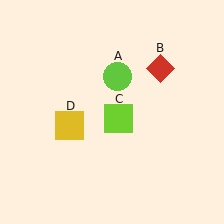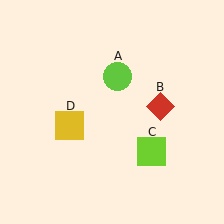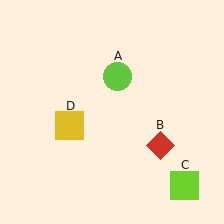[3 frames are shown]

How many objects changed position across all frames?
2 objects changed position: red diamond (object B), lime square (object C).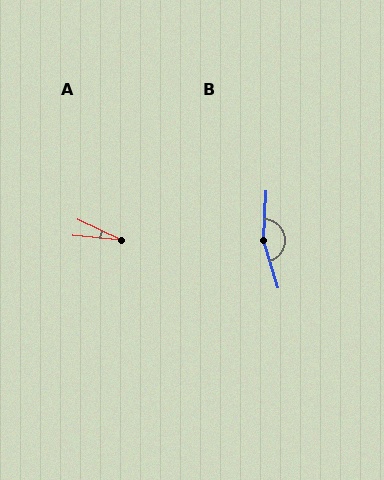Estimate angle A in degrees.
Approximately 20 degrees.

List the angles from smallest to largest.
A (20°), B (160°).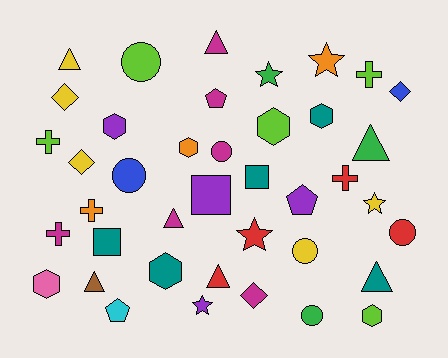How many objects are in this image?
There are 40 objects.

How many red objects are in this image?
There are 4 red objects.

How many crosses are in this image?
There are 5 crosses.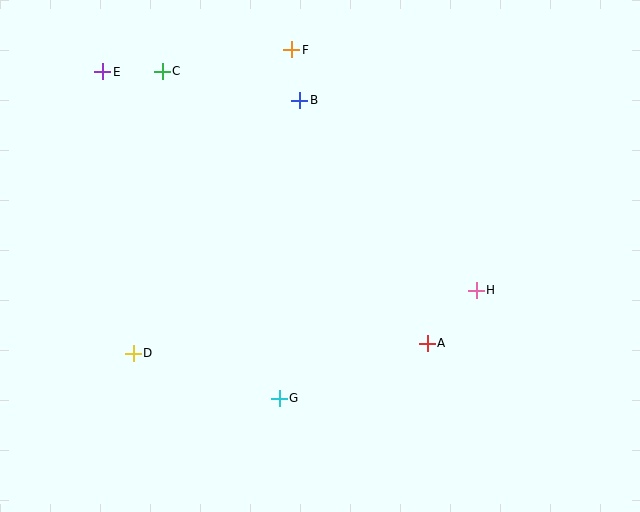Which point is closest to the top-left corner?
Point E is closest to the top-left corner.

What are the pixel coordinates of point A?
Point A is at (427, 343).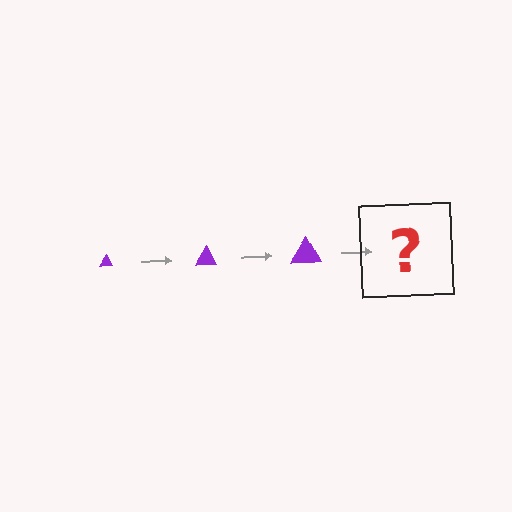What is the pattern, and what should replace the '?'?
The pattern is that the triangle gets progressively larger each step. The '?' should be a purple triangle, larger than the previous one.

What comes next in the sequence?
The next element should be a purple triangle, larger than the previous one.